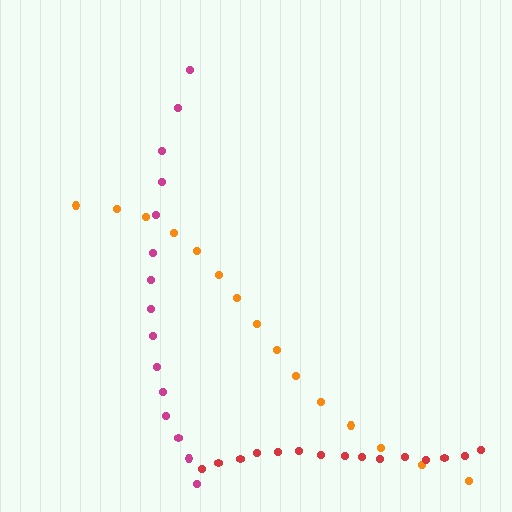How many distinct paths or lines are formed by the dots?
There are 3 distinct paths.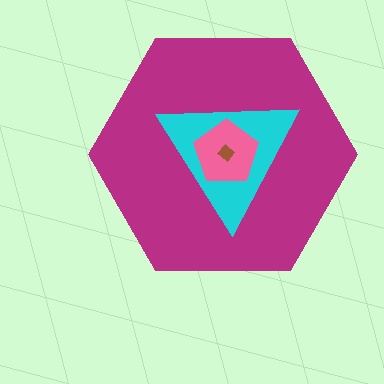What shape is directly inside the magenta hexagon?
The cyan triangle.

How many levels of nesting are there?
4.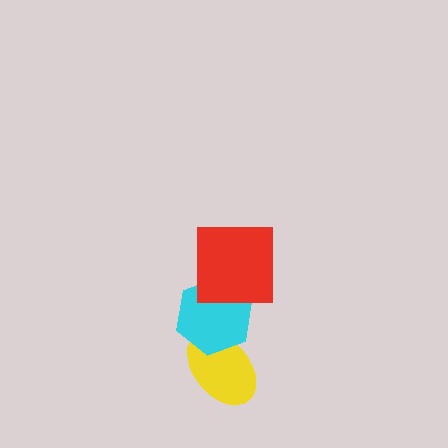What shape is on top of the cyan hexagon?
The red square is on top of the cyan hexagon.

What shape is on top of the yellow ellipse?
The cyan hexagon is on top of the yellow ellipse.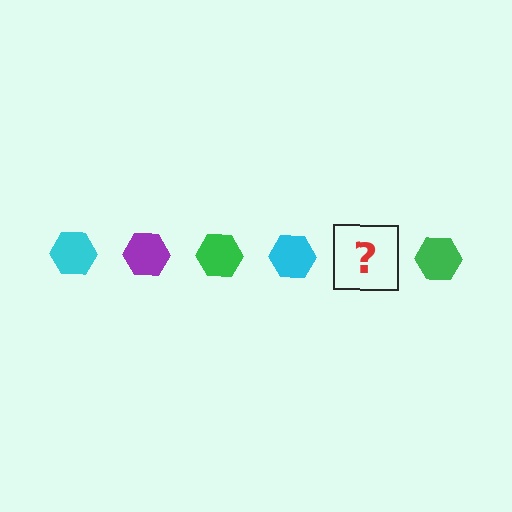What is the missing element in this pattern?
The missing element is a purple hexagon.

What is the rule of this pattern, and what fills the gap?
The rule is that the pattern cycles through cyan, purple, green hexagons. The gap should be filled with a purple hexagon.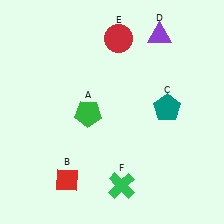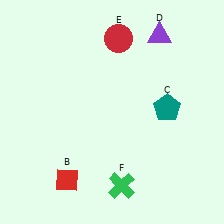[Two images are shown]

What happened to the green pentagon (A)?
The green pentagon (A) was removed in Image 2. It was in the bottom-left area of Image 1.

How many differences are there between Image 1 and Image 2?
There is 1 difference between the two images.